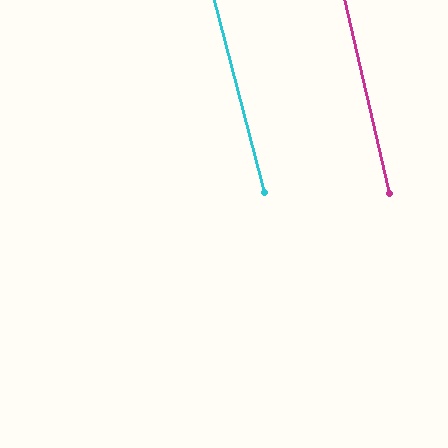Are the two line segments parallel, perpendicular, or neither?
Parallel — their directions differ by only 1.7°.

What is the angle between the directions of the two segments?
Approximately 2 degrees.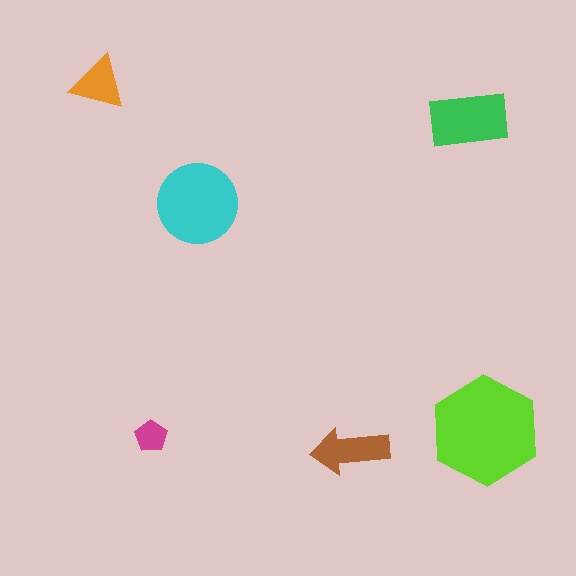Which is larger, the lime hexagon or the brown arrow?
The lime hexagon.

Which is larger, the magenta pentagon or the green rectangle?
The green rectangle.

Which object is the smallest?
The magenta pentagon.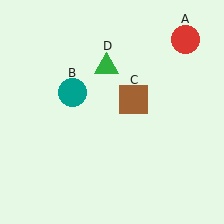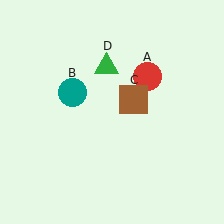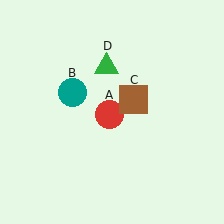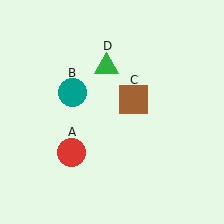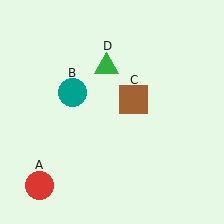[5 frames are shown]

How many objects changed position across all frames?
1 object changed position: red circle (object A).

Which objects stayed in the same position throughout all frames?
Teal circle (object B) and brown square (object C) and green triangle (object D) remained stationary.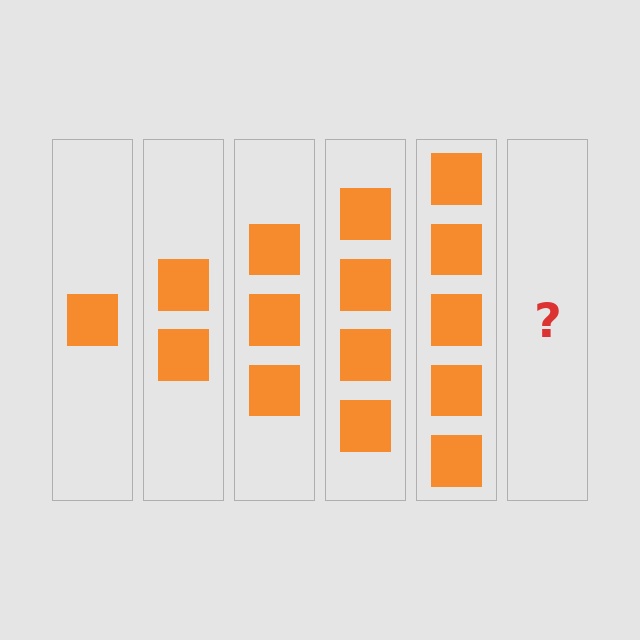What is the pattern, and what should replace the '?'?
The pattern is that each step adds one more square. The '?' should be 6 squares.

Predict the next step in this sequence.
The next step is 6 squares.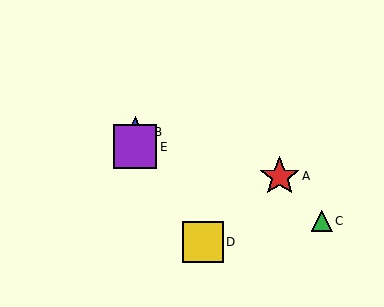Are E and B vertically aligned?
Yes, both are at x≈135.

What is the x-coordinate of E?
Object E is at x≈135.